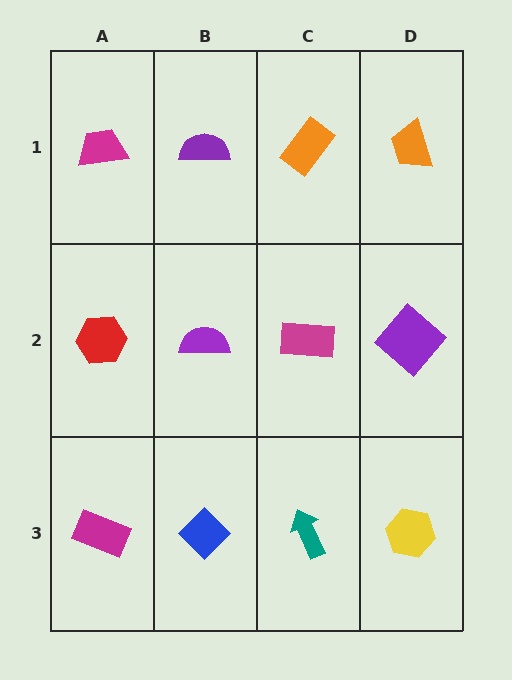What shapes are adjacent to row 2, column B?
A purple semicircle (row 1, column B), a blue diamond (row 3, column B), a red hexagon (row 2, column A), a magenta rectangle (row 2, column C).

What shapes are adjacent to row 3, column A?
A red hexagon (row 2, column A), a blue diamond (row 3, column B).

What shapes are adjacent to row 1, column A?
A red hexagon (row 2, column A), a purple semicircle (row 1, column B).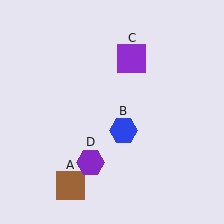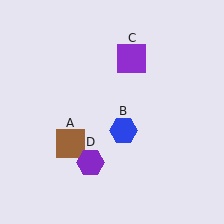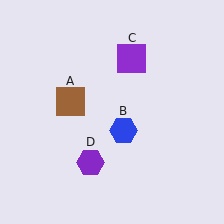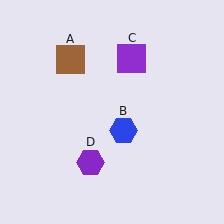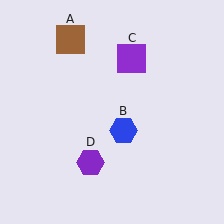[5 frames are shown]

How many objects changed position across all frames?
1 object changed position: brown square (object A).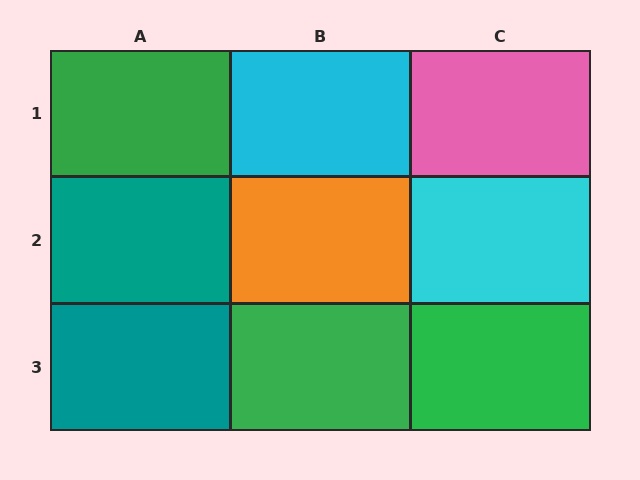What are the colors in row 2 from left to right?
Teal, orange, cyan.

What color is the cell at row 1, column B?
Cyan.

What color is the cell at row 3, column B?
Green.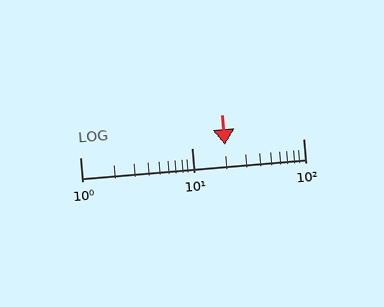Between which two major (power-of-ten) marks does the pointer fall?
The pointer is between 10 and 100.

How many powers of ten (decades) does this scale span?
The scale spans 2 decades, from 1 to 100.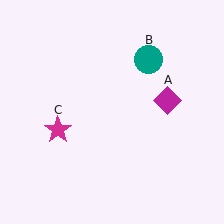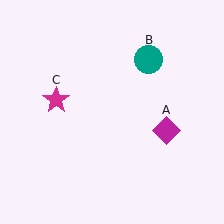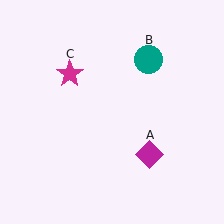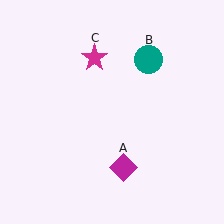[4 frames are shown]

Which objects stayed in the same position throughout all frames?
Teal circle (object B) remained stationary.